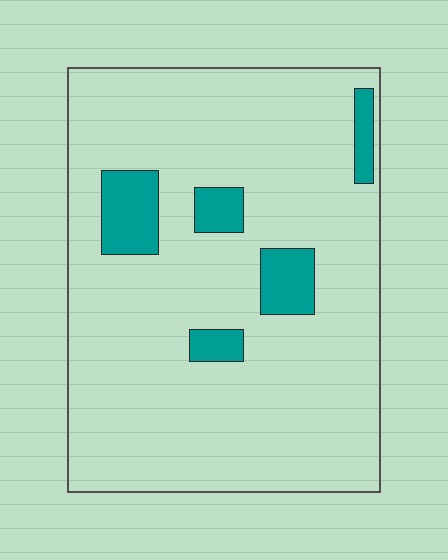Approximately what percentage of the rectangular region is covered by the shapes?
Approximately 10%.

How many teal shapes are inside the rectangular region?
5.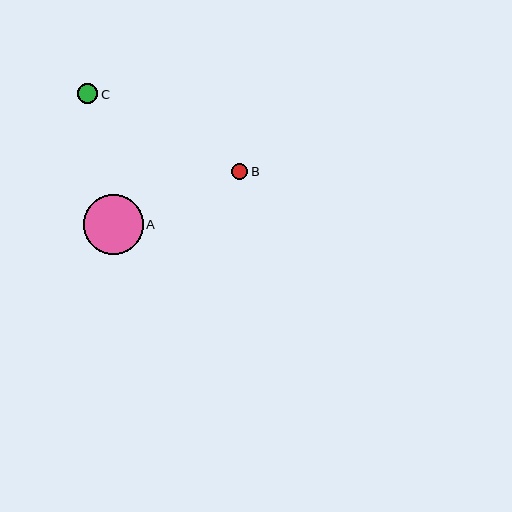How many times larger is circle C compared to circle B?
Circle C is approximately 1.2 times the size of circle B.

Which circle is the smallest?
Circle B is the smallest with a size of approximately 16 pixels.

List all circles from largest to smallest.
From largest to smallest: A, C, B.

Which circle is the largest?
Circle A is the largest with a size of approximately 60 pixels.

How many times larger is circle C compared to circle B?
Circle C is approximately 1.2 times the size of circle B.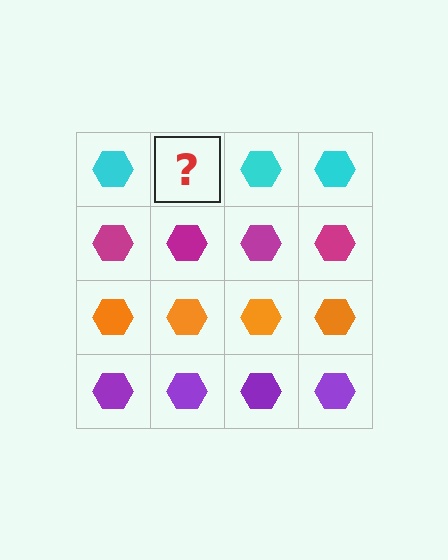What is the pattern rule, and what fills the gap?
The rule is that each row has a consistent color. The gap should be filled with a cyan hexagon.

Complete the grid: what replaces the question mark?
The question mark should be replaced with a cyan hexagon.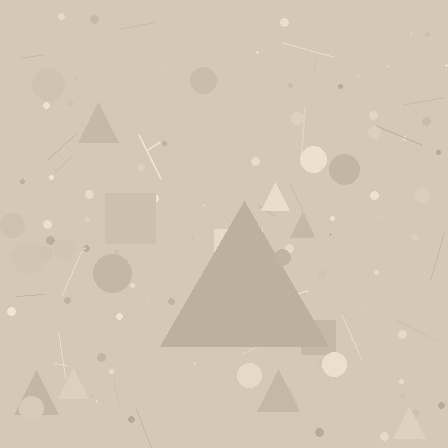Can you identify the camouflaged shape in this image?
The camouflaged shape is a triangle.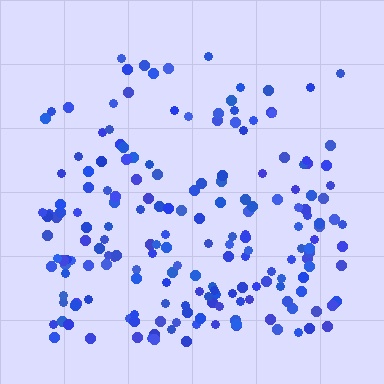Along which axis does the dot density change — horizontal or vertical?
Vertical.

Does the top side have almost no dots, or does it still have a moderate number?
Still a moderate number, just noticeably fewer than the bottom.